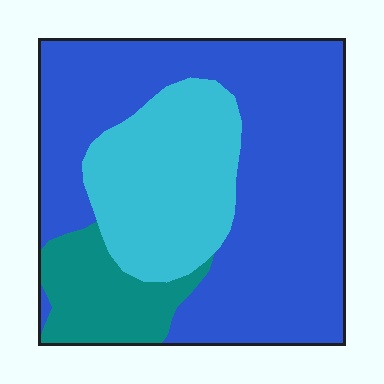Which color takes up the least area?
Teal, at roughly 15%.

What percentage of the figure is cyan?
Cyan takes up about one quarter (1/4) of the figure.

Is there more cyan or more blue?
Blue.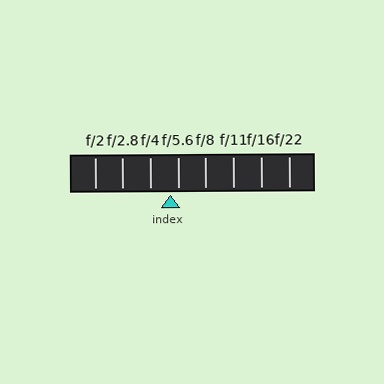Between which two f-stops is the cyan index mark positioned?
The index mark is between f/4 and f/5.6.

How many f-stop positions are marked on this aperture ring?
There are 8 f-stop positions marked.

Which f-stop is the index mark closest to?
The index mark is closest to f/5.6.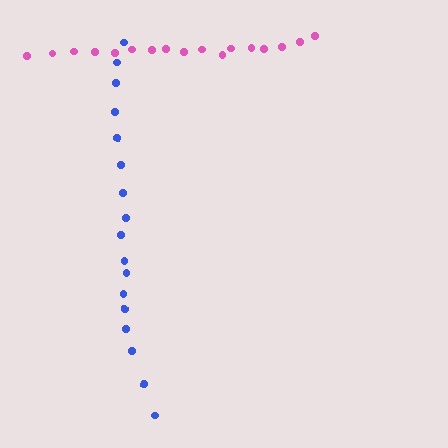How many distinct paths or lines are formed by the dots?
There are 2 distinct paths.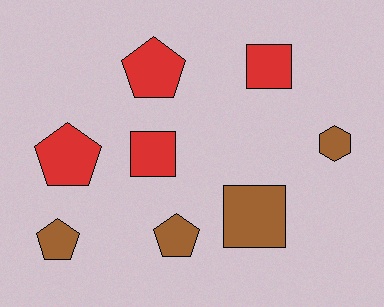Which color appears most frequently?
Brown, with 4 objects.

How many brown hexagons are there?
There is 1 brown hexagon.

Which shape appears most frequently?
Pentagon, with 4 objects.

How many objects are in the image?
There are 8 objects.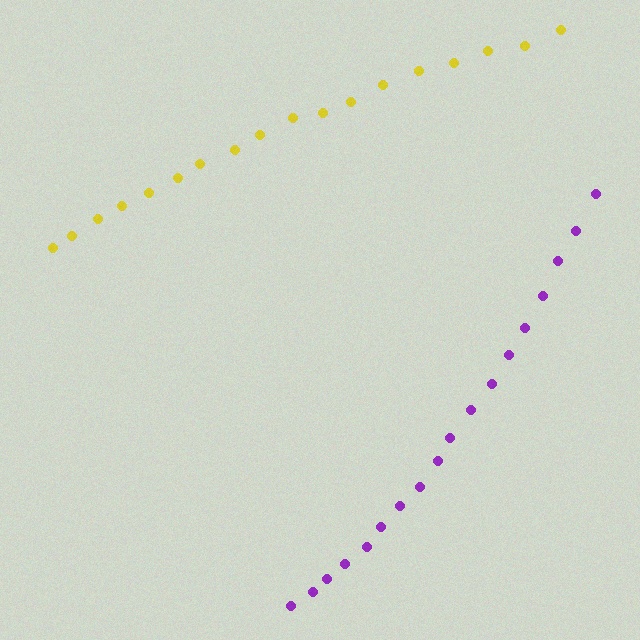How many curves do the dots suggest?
There are 2 distinct paths.